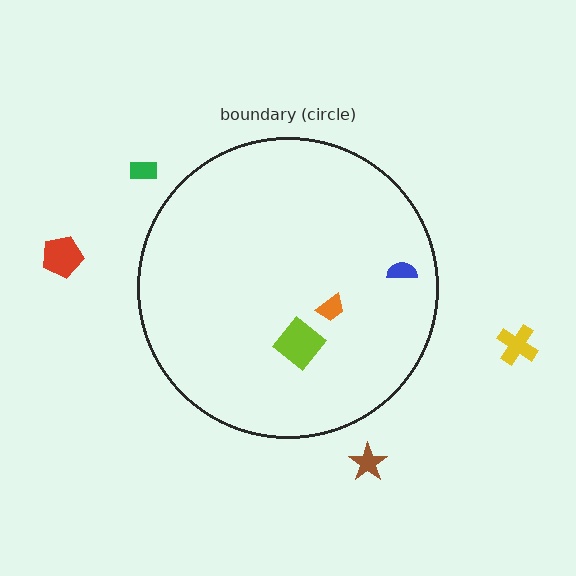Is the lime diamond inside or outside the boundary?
Inside.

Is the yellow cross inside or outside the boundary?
Outside.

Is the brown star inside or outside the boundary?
Outside.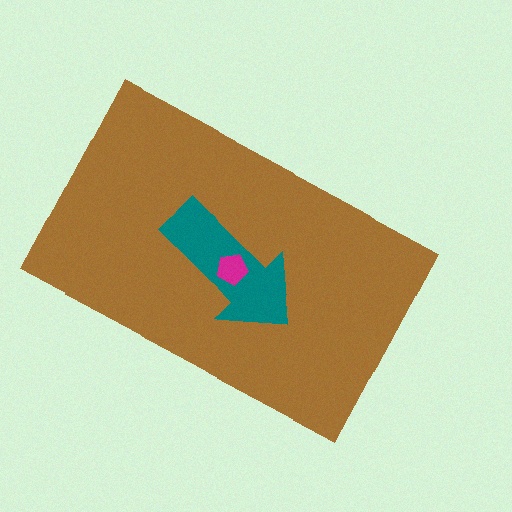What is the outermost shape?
The brown rectangle.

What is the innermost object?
The magenta pentagon.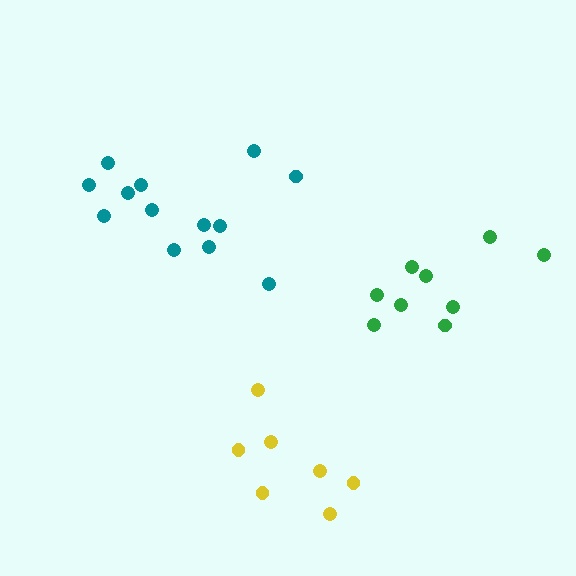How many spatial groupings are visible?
There are 3 spatial groupings.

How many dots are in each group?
Group 1: 7 dots, Group 2: 13 dots, Group 3: 9 dots (29 total).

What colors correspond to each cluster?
The clusters are colored: yellow, teal, green.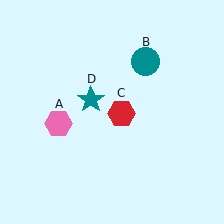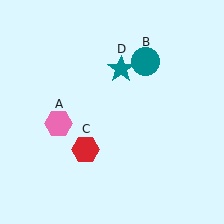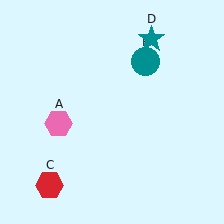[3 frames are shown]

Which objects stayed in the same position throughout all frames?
Pink hexagon (object A) and teal circle (object B) remained stationary.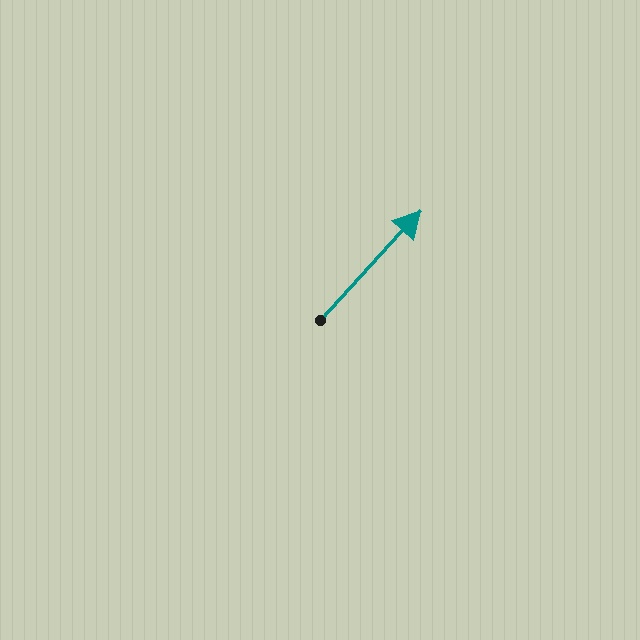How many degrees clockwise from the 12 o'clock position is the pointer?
Approximately 43 degrees.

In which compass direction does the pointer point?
Northeast.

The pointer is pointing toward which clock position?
Roughly 1 o'clock.